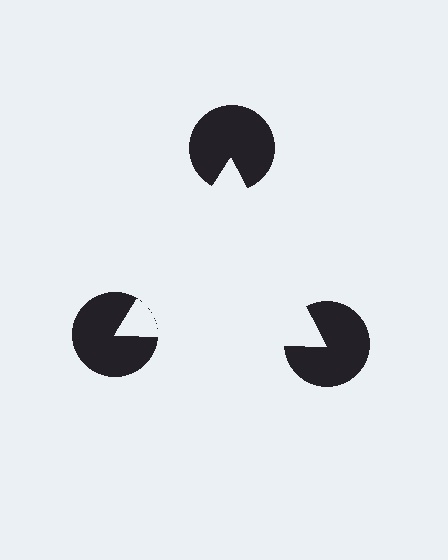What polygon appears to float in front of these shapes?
An illusory triangle — its edges are inferred from the aligned wedge cuts in the pac-man discs, not physically drawn.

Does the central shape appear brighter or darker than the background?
It typically appears slightly brighter than the background, even though no actual brightness change is drawn.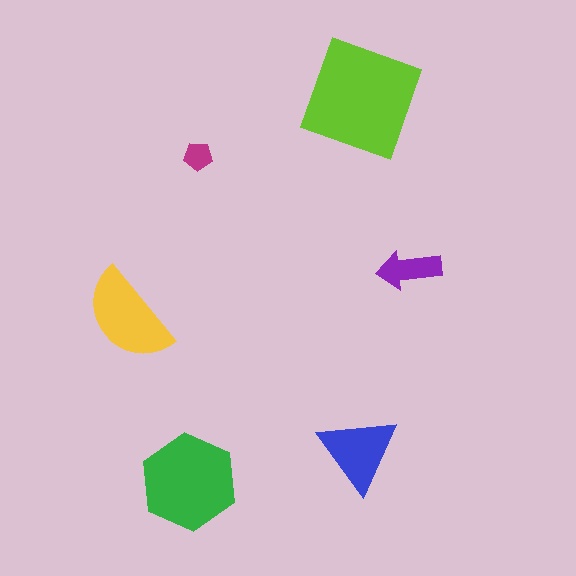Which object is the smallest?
The magenta pentagon.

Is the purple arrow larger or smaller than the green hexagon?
Smaller.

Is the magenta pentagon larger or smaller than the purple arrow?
Smaller.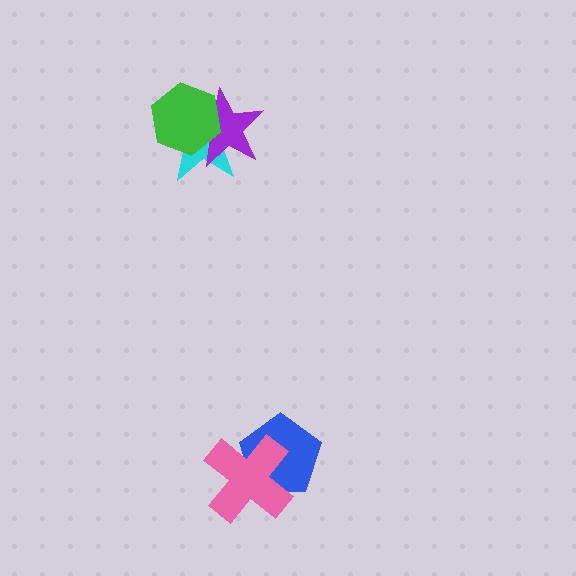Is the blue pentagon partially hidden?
Yes, it is partially covered by another shape.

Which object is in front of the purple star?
The green hexagon is in front of the purple star.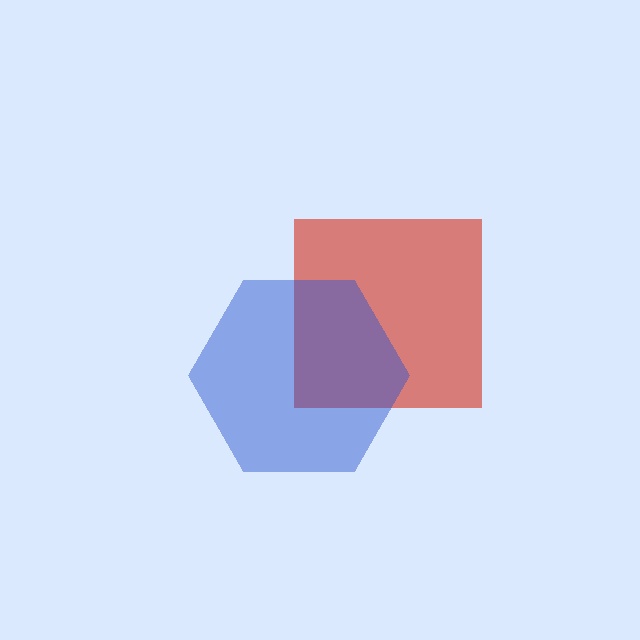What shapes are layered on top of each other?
The layered shapes are: a red square, a blue hexagon.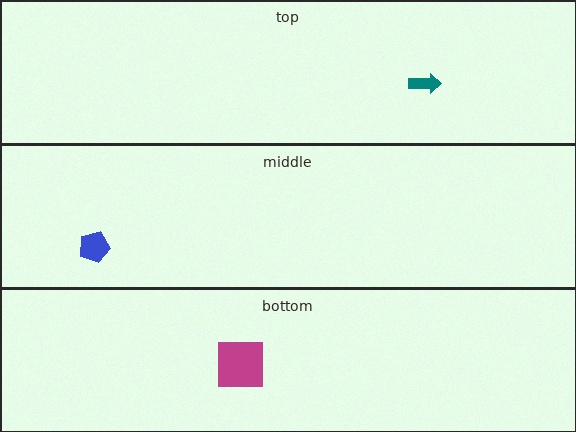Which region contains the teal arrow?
The top region.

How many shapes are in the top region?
1.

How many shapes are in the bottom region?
1.